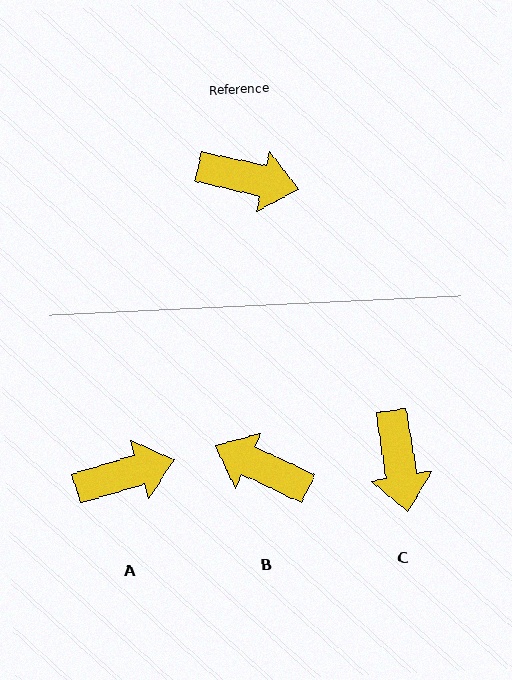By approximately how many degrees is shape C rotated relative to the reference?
Approximately 68 degrees clockwise.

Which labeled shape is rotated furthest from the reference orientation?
B, about 168 degrees away.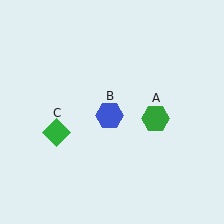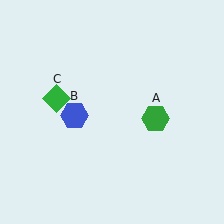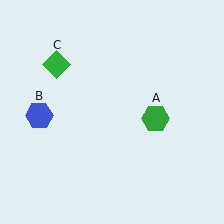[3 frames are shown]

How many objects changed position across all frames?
2 objects changed position: blue hexagon (object B), green diamond (object C).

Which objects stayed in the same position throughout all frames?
Green hexagon (object A) remained stationary.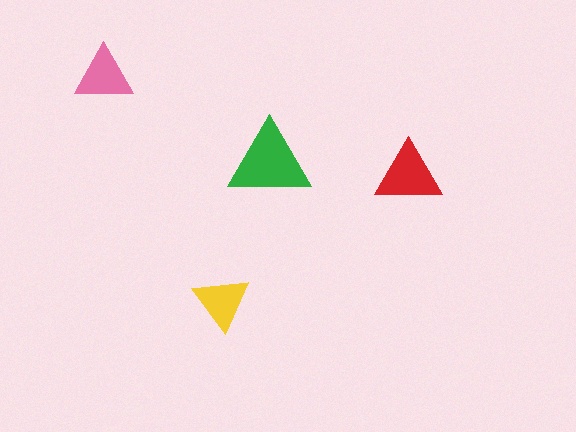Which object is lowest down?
The yellow triangle is bottommost.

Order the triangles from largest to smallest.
the green one, the red one, the pink one, the yellow one.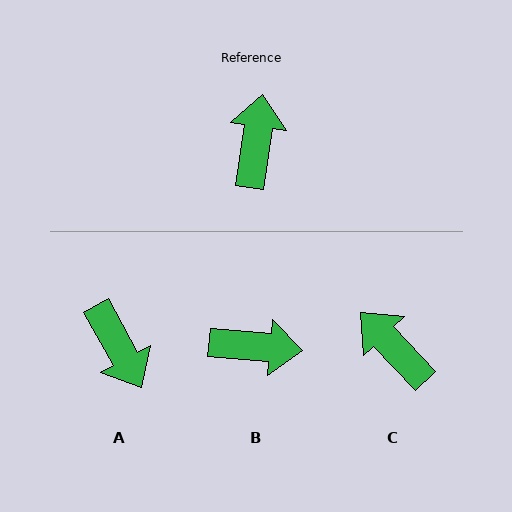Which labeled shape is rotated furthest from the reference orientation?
A, about 143 degrees away.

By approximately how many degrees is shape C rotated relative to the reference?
Approximately 52 degrees counter-clockwise.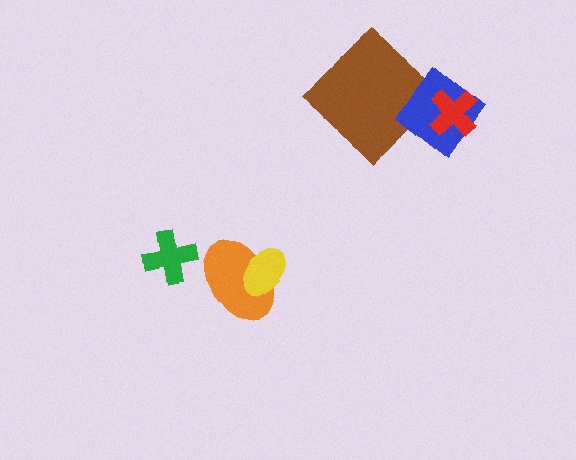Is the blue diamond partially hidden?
Yes, it is partially covered by another shape.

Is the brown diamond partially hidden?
Yes, it is partially covered by another shape.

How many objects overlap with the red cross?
1 object overlaps with the red cross.